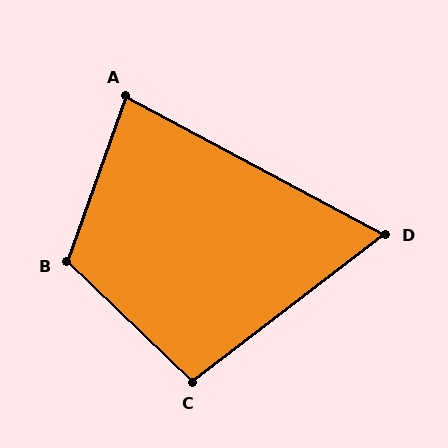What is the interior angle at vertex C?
Approximately 99 degrees (obtuse).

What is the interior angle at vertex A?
Approximately 81 degrees (acute).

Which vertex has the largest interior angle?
B, at approximately 114 degrees.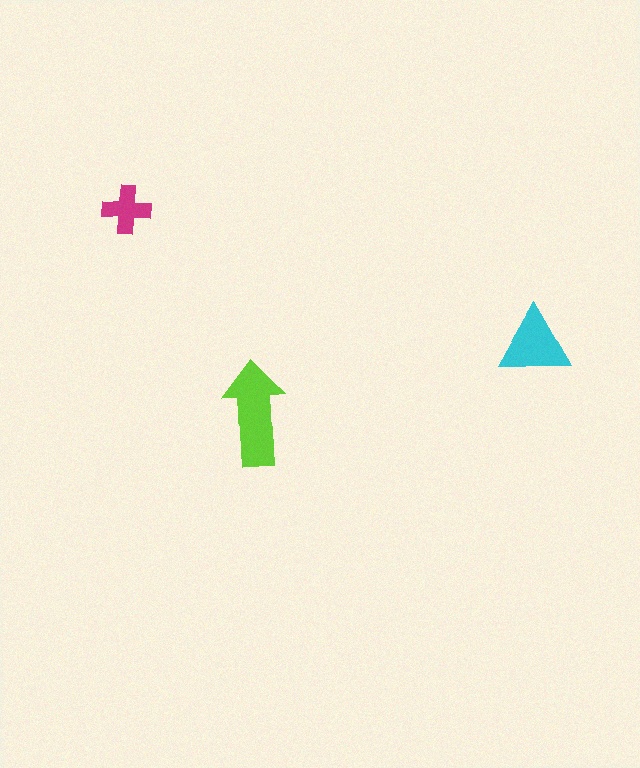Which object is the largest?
The lime arrow.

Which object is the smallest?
The magenta cross.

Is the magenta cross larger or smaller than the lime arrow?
Smaller.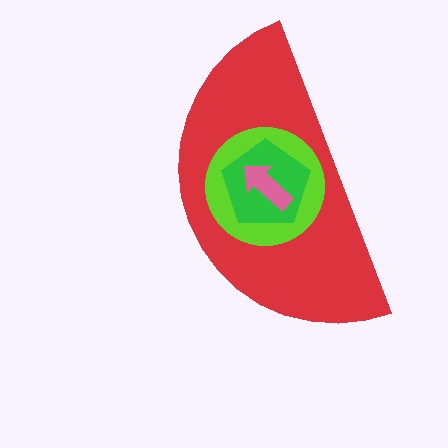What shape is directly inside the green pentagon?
The pink arrow.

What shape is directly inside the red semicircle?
The lime circle.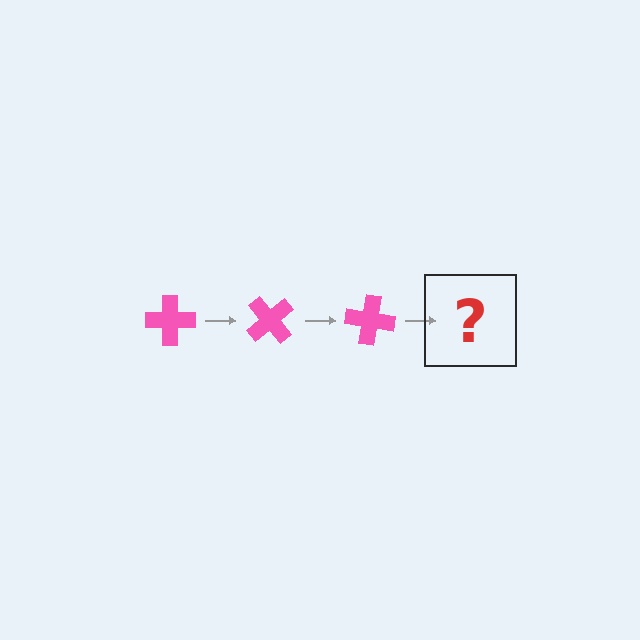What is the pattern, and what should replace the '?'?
The pattern is that the cross rotates 50 degrees each step. The '?' should be a pink cross rotated 150 degrees.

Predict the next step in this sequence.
The next step is a pink cross rotated 150 degrees.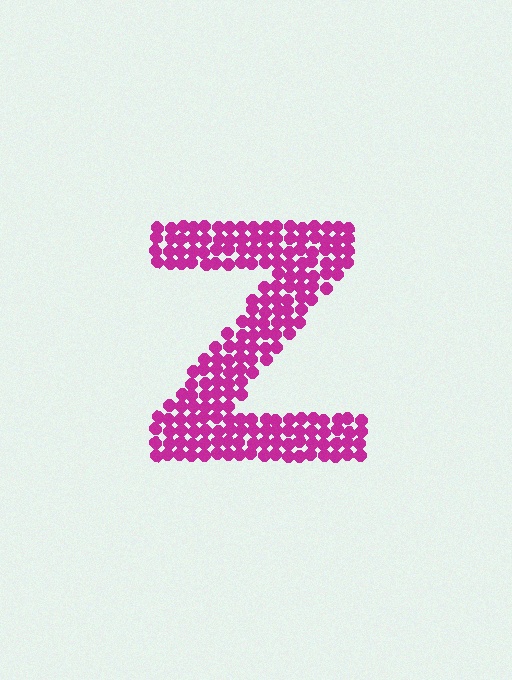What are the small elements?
The small elements are circles.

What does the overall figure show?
The overall figure shows the letter Z.